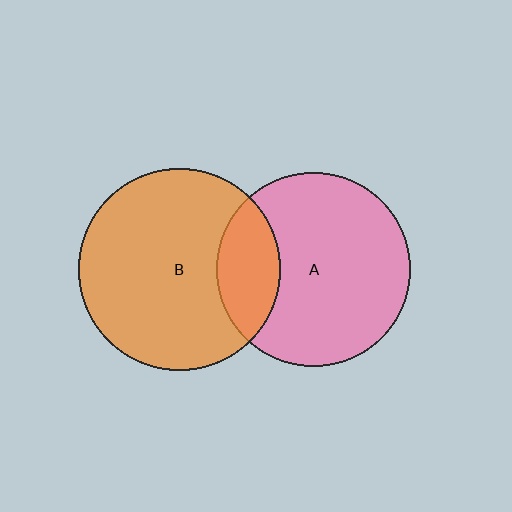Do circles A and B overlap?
Yes.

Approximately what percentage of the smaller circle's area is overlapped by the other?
Approximately 20%.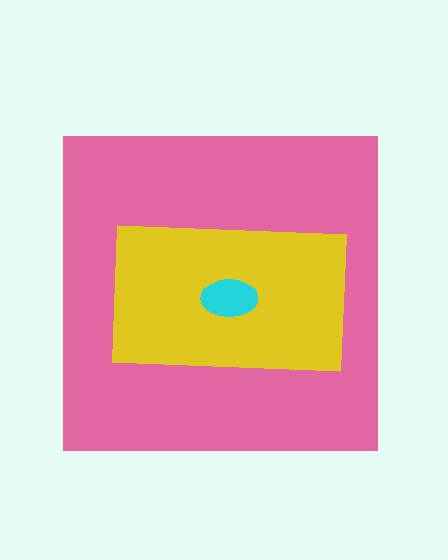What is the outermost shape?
The pink square.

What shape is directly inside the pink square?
The yellow rectangle.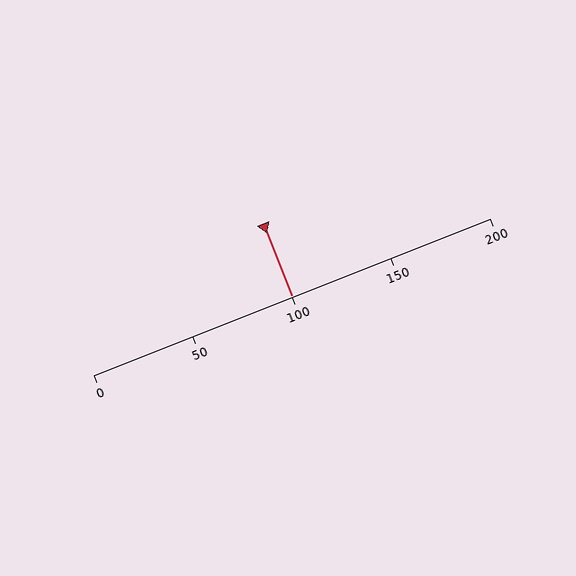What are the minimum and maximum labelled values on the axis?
The axis runs from 0 to 200.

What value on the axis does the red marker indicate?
The marker indicates approximately 100.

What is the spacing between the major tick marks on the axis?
The major ticks are spaced 50 apart.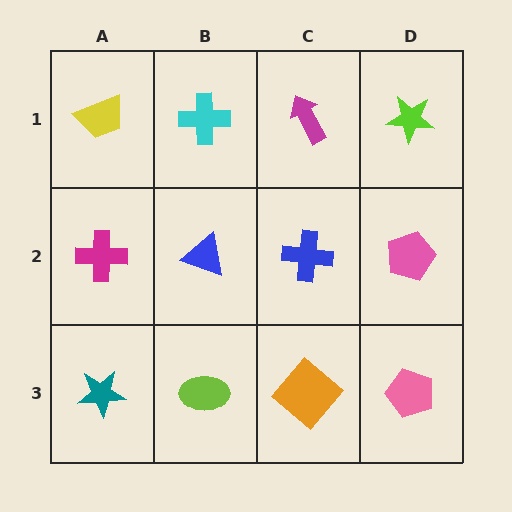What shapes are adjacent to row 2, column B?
A cyan cross (row 1, column B), a lime ellipse (row 3, column B), a magenta cross (row 2, column A), a blue cross (row 2, column C).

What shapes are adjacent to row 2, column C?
A magenta arrow (row 1, column C), an orange diamond (row 3, column C), a blue triangle (row 2, column B), a pink pentagon (row 2, column D).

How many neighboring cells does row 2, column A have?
3.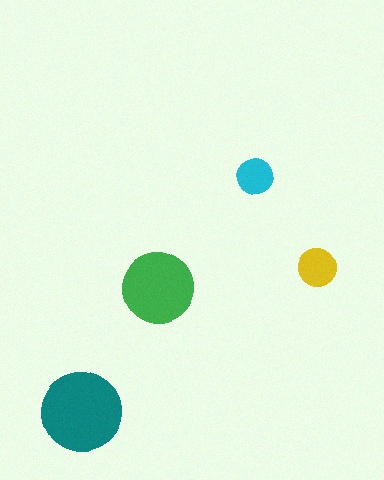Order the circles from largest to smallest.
the teal one, the green one, the yellow one, the cyan one.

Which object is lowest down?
The teal circle is bottommost.